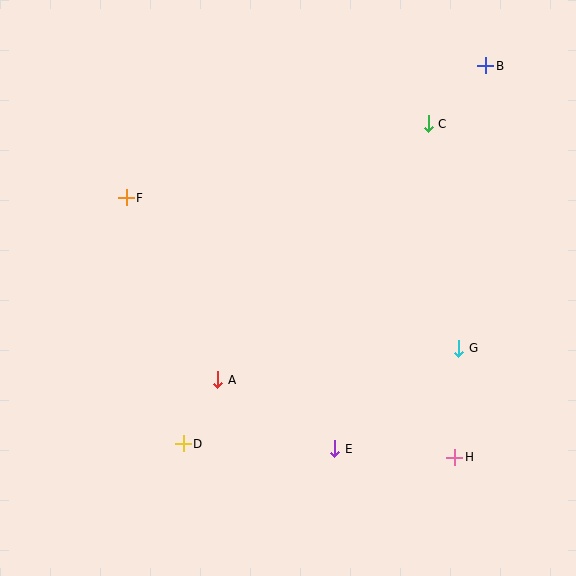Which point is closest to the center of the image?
Point A at (218, 380) is closest to the center.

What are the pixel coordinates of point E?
Point E is at (335, 449).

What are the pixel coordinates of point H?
Point H is at (455, 457).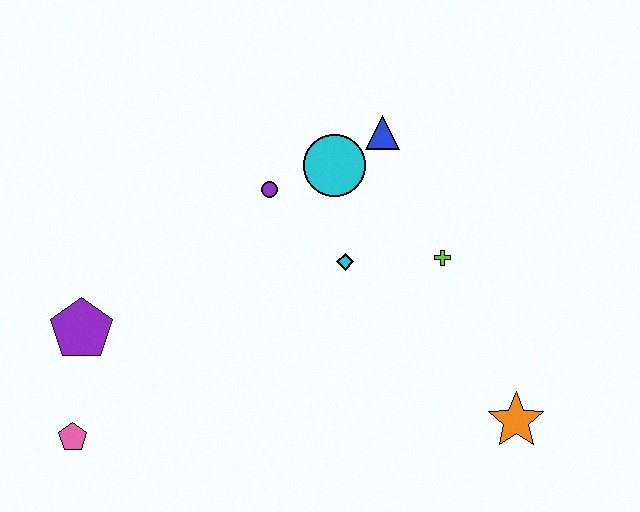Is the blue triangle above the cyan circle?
Yes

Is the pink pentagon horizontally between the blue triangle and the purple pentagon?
No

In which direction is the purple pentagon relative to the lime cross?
The purple pentagon is to the left of the lime cross.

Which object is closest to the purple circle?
The cyan circle is closest to the purple circle.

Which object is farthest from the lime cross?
The pink pentagon is farthest from the lime cross.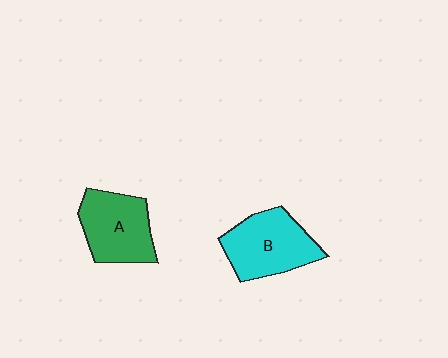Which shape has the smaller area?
Shape A (green).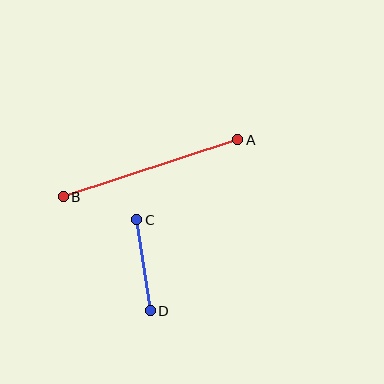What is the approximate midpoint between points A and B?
The midpoint is at approximately (151, 168) pixels.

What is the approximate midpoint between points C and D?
The midpoint is at approximately (143, 265) pixels.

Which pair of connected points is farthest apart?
Points A and B are farthest apart.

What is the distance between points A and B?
The distance is approximately 184 pixels.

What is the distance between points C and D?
The distance is approximately 92 pixels.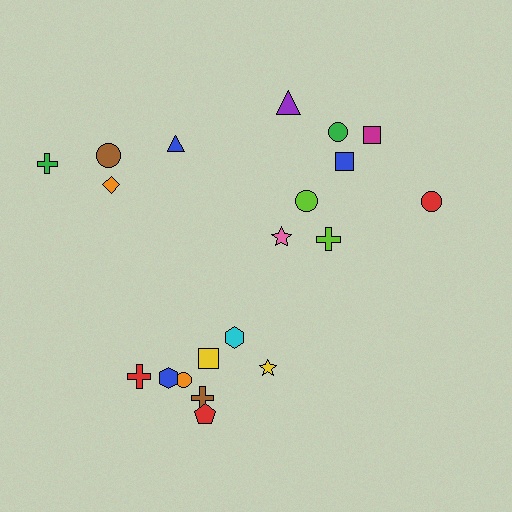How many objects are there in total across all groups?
There are 20 objects.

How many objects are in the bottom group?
There are 8 objects.